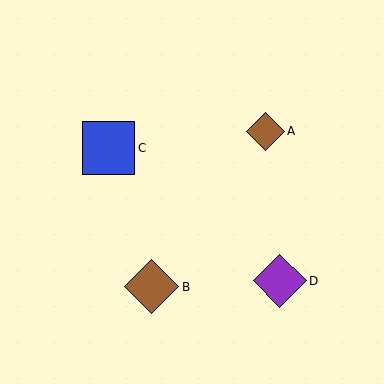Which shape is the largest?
The brown diamond (labeled B) is the largest.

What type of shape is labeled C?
Shape C is a blue square.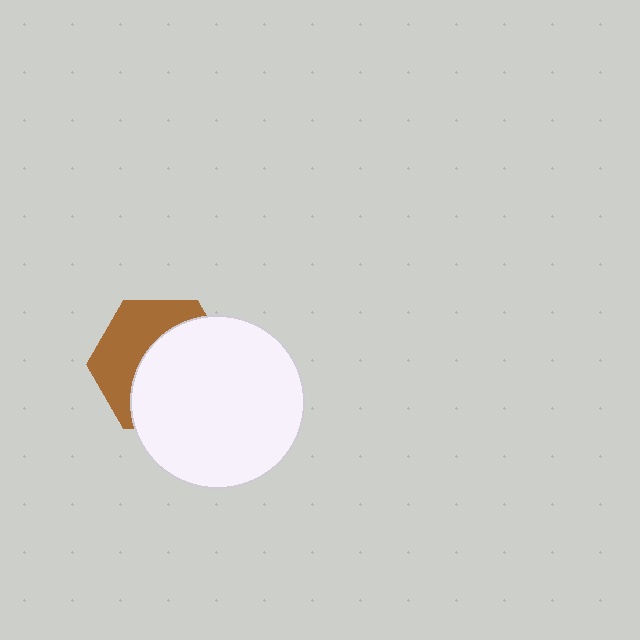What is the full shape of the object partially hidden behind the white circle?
The partially hidden object is a brown hexagon.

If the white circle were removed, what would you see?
You would see the complete brown hexagon.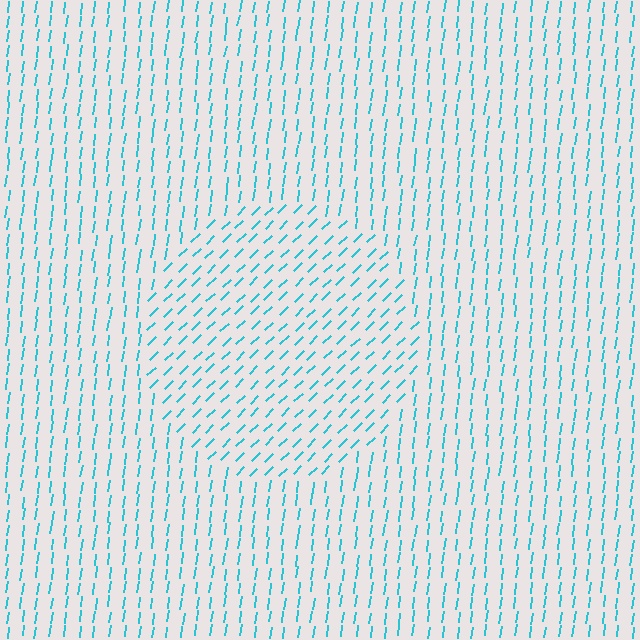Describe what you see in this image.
The image is filled with small cyan line segments. A circle region in the image has lines oriented differently from the surrounding lines, creating a visible texture boundary.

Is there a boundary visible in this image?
Yes, there is a texture boundary formed by a change in line orientation.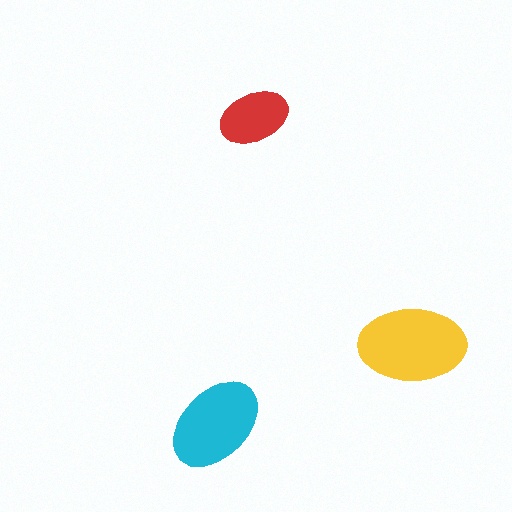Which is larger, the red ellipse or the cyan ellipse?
The cyan one.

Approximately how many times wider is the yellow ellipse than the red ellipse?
About 1.5 times wider.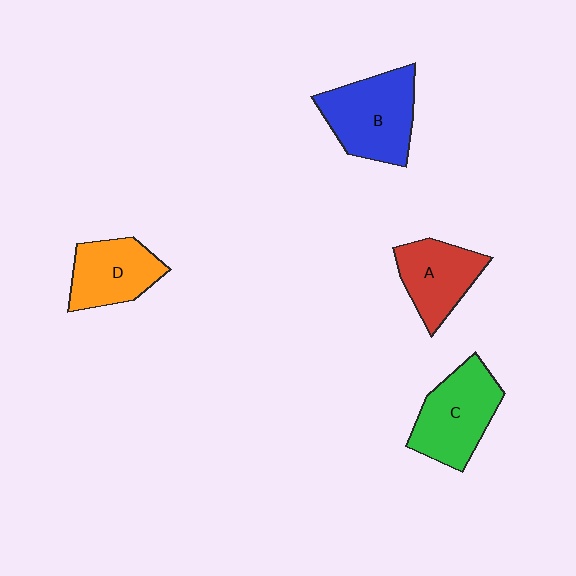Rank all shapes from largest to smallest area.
From largest to smallest: B (blue), C (green), D (orange), A (red).